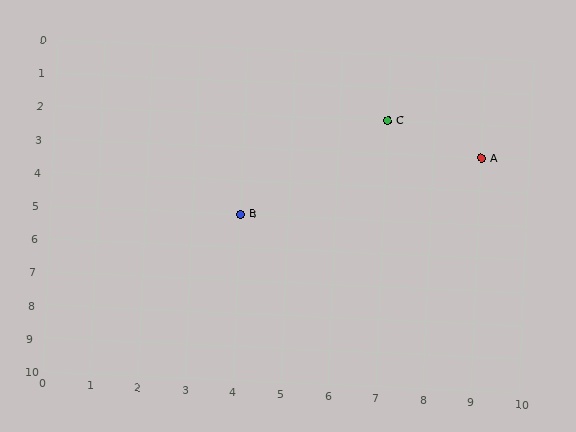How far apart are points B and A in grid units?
Points B and A are 5 columns and 2 rows apart (about 5.4 grid units diagonally).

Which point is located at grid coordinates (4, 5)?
Point B is at (4, 5).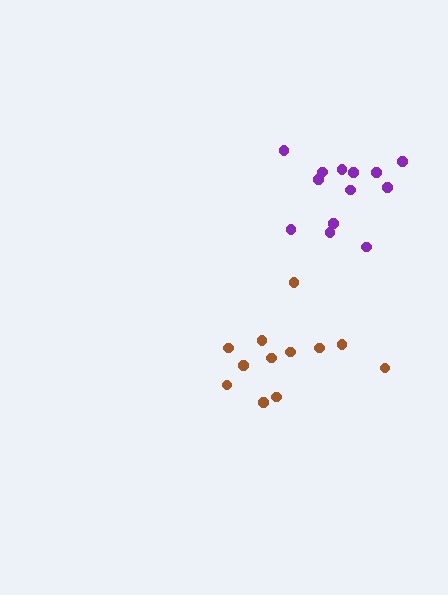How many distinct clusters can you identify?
There are 2 distinct clusters.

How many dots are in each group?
Group 1: 12 dots, Group 2: 13 dots (25 total).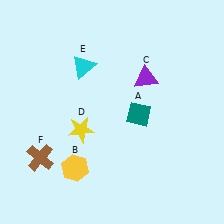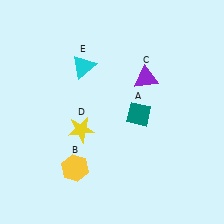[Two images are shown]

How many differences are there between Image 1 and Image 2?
There is 1 difference between the two images.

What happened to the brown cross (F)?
The brown cross (F) was removed in Image 2. It was in the bottom-left area of Image 1.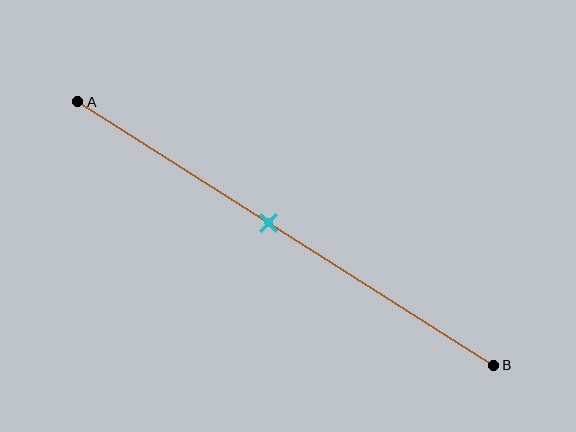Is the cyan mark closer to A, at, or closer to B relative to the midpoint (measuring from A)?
The cyan mark is closer to point A than the midpoint of segment AB.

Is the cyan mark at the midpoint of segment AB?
No, the mark is at about 45% from A, not at the 50% midpoint.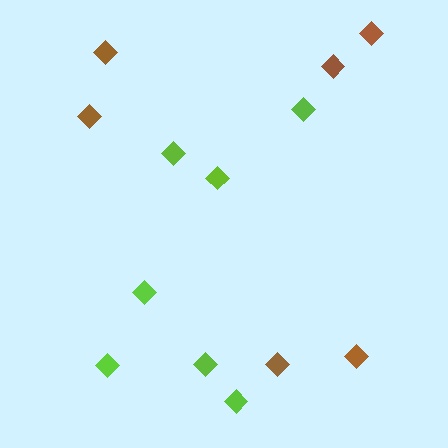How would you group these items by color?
There are 2 groups: one group of lime diamonds (7) and one group of brown diamonds (6).